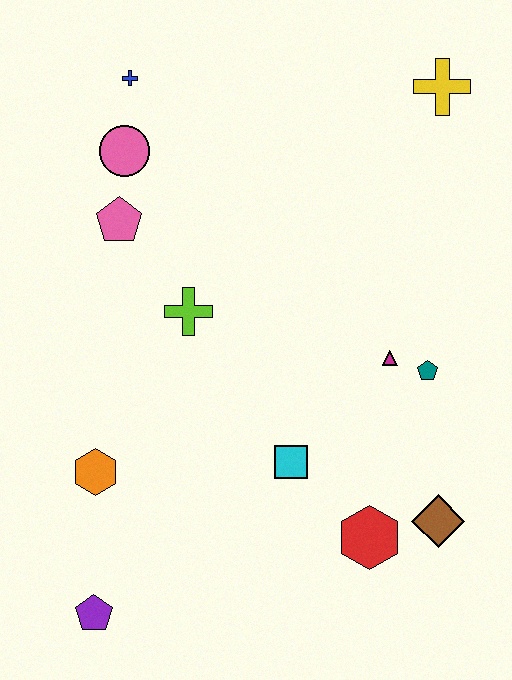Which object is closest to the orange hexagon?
The purple pentagon is closest to the orange hexagon.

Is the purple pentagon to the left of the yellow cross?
Yes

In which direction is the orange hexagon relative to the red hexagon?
The orange hexagon is to the left of the red hexagon.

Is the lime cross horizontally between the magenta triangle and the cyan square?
No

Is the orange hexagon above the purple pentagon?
Yes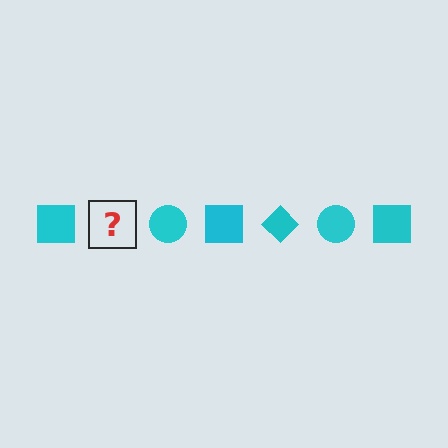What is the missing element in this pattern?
The missing element is a cyan diamond.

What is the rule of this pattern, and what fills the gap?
The rule is that the pattern cycles through square, diamond, circle shapes in cyan. The gap should be filled with a cyan diamond.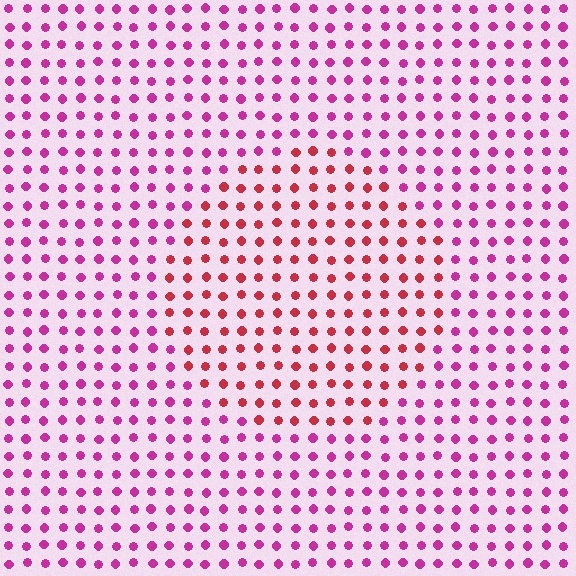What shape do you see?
I see a circle.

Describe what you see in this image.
The image is filled with small magenta elements in a uniform arrangement. A circle-shaped region is visible where the elements are tinted to a slightly different hue, forming a subtle color boundary.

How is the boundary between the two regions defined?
The boundary is defined purely by a slight shift in hue (about 36 degrees). Spacing, size, and orientation are identical on both sides.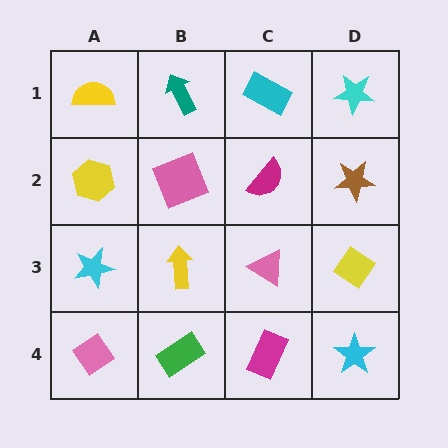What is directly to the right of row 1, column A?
A teal arrow.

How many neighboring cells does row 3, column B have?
4.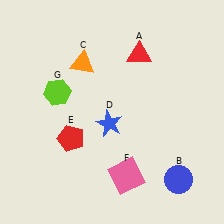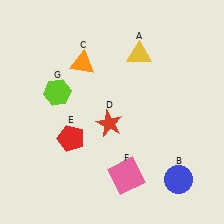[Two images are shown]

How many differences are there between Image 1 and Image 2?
There are 2 differences between the two images.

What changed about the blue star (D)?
In Image 1, D is blue. In Image 2, it changed to red.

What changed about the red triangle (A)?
In Image 1, A is red. In Image 2, it changed to yellow.